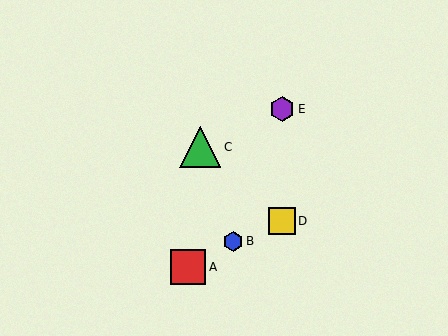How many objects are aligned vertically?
2 objects (D, E) are aligned vertically.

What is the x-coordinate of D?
Object D is at x≈282.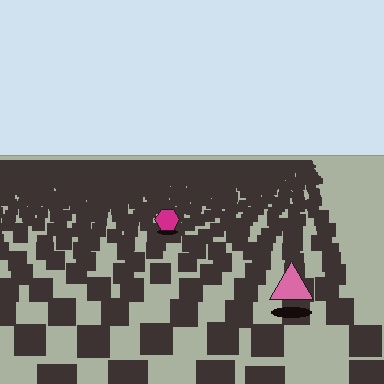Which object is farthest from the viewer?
The magenta hexagon is farthest from the viewer. It appears smaller and the ground texture around it is denser.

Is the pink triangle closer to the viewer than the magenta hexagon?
Yes. The pink triangle is closer — you can tell from the texture gradient: the ground texture is coarser near it.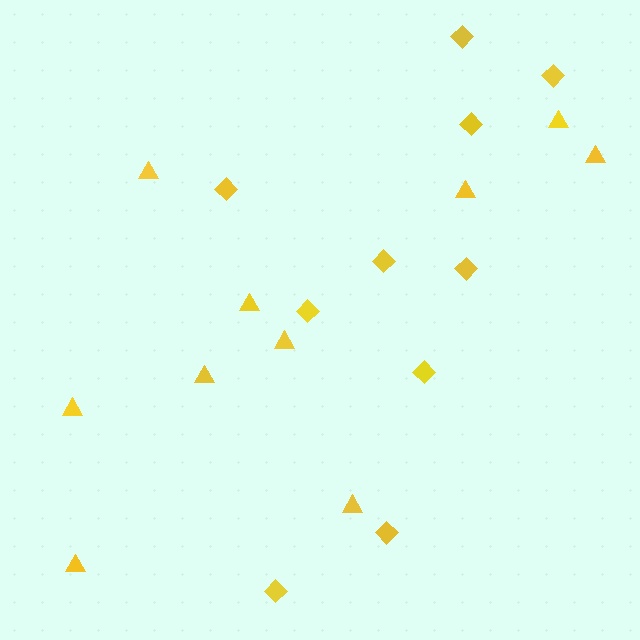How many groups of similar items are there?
There are 2 groups: one group of triangles (10) and one group of diamonds (10).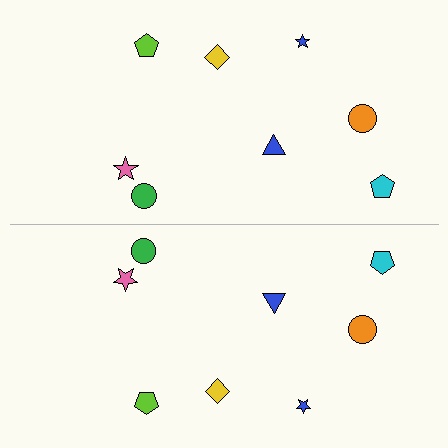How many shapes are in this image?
There are 16 shapes in this image.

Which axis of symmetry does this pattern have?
The pattern has a horizontal axis of symmetry running through the center of the image.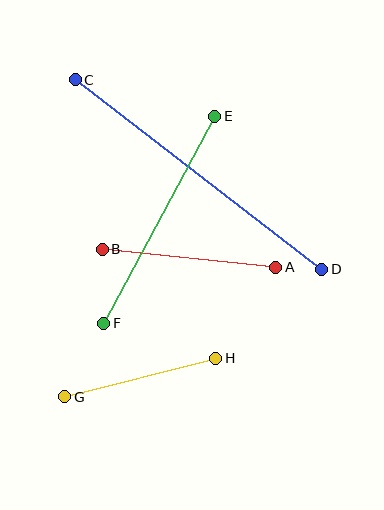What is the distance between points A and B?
The distance is approximately 174 pixels.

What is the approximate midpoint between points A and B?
The midpoint is at approximately (189, 258) pixels.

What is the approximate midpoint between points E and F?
The midpoint is at approximately (159, 220) pixels.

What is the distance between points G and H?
The distance is approximately 156 pixels.